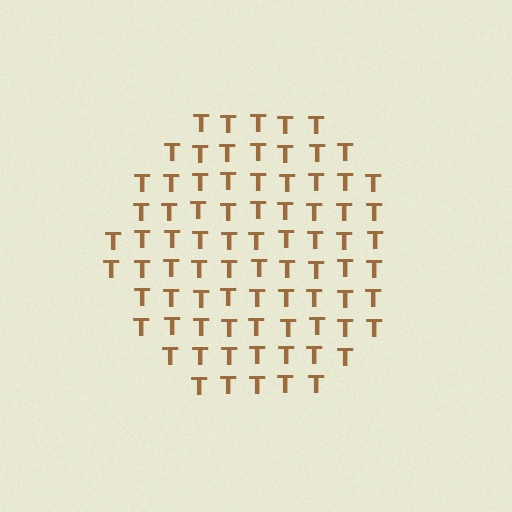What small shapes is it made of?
It is made of small letter T's.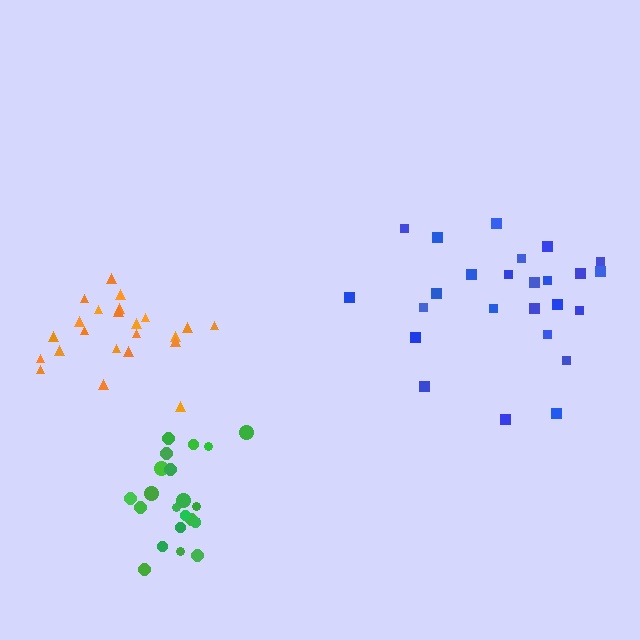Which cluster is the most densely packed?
Green.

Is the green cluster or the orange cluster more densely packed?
Green.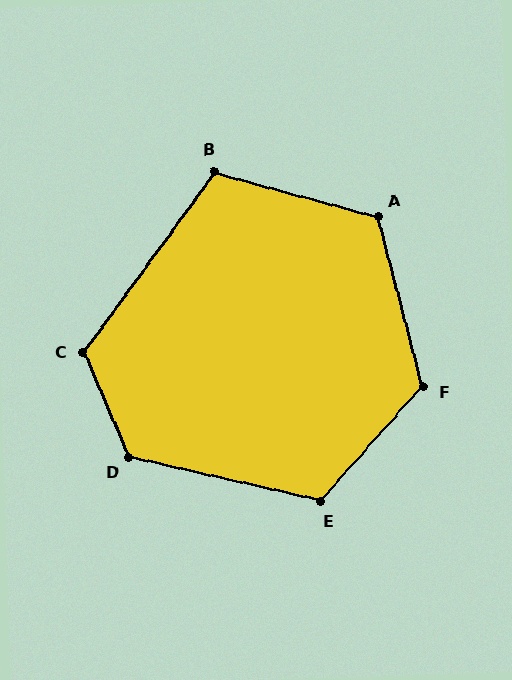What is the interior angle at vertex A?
Approximately 120 degrees (obtuse).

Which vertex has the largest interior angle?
D, at approximately 126 degrees.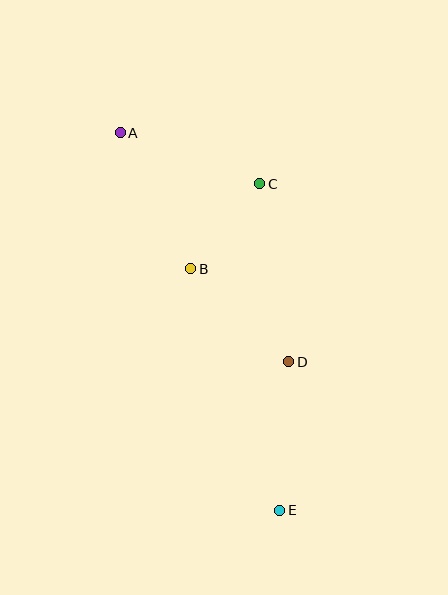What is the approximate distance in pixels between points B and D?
The distance between B and D is approximately 135 pixels.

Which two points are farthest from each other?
Points A and E are farthest from each other.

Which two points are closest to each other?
Points B and C are closest to each other.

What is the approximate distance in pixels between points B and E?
The distance between B and E is approximately 258 pixels.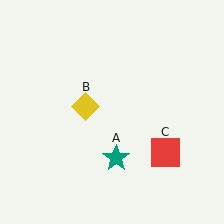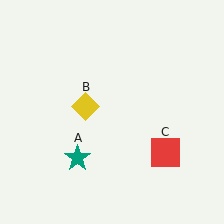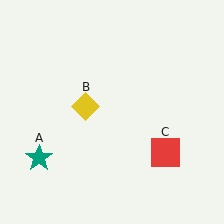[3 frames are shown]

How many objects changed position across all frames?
1 object changed position: teal star (object A).